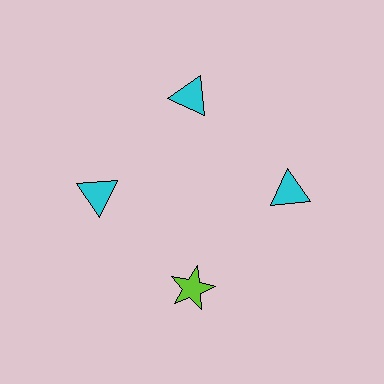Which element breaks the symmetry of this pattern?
The lime star at roughly the 6 o'clock position breaks the symmetry. All other shapes are cyan triangles.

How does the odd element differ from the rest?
It differs in both color (lime instead of cyan) and shape (star instead of triangle).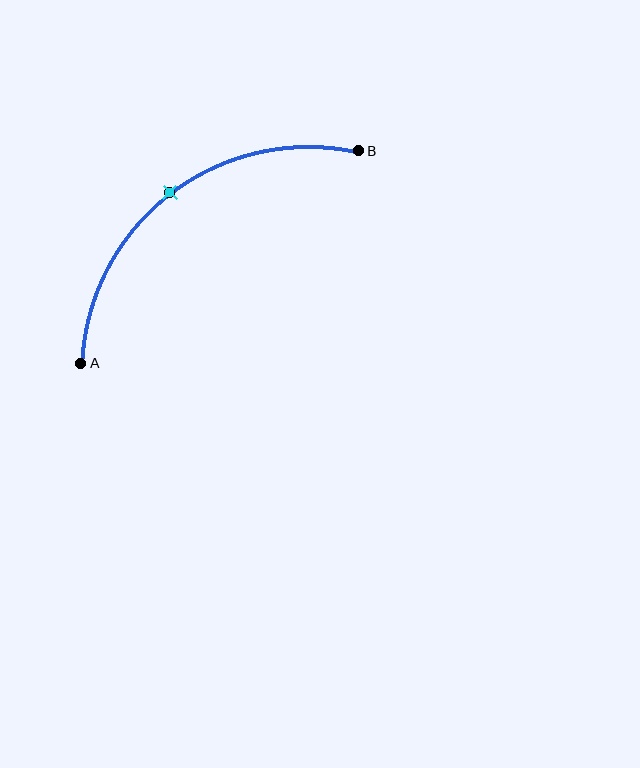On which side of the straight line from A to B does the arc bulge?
The arc bulges above and to the left of the straight line connecting A and B.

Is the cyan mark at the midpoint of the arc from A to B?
Yes. The cyan mark lies on the arc at equal arc-length from both A and B — it is the arc midpoint.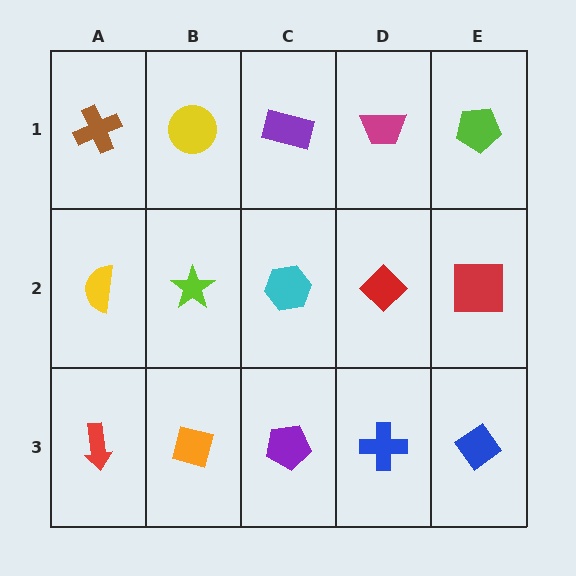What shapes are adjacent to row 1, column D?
A red diamond (row 2, column D), a purple rectangle (row 1, column C), a lime pentagon (row 1, column E).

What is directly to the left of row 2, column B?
A yellow semicircle.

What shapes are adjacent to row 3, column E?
A red square (row 2, column E), a blue cross (row 3, column D).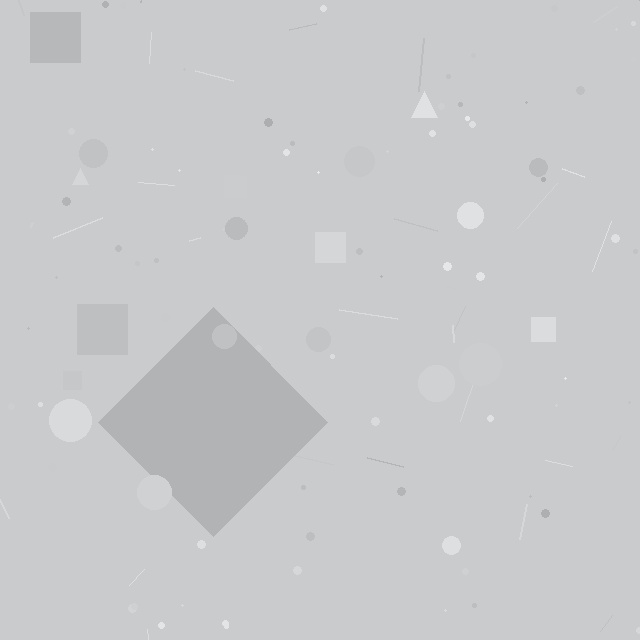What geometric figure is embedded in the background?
A diamond is embedded in the background.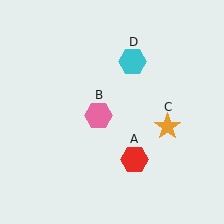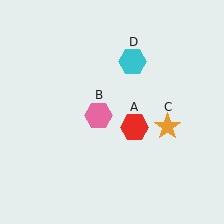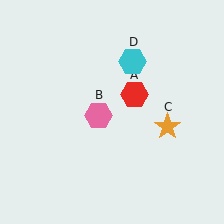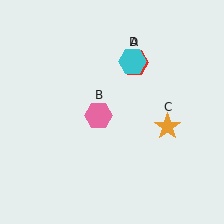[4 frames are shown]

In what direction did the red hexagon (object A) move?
The red hexagon (object A) moved up.